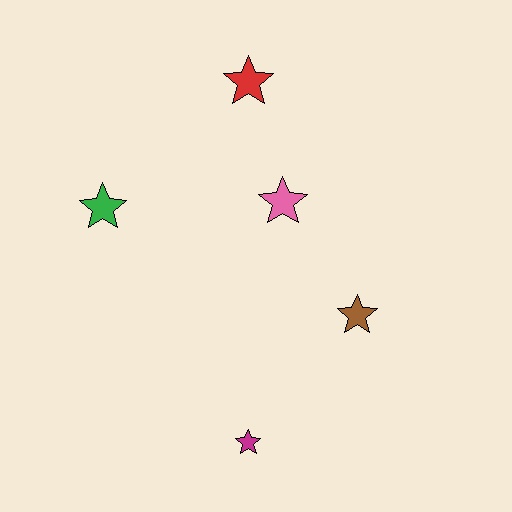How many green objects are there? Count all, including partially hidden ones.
There is 1 green object.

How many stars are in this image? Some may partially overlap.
There are 5 stars.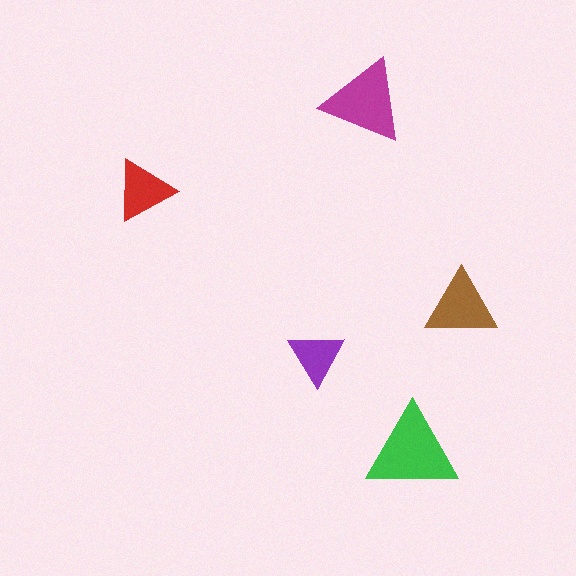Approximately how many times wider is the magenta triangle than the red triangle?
About 1.5 times wider.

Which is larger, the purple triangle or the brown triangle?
The brown one.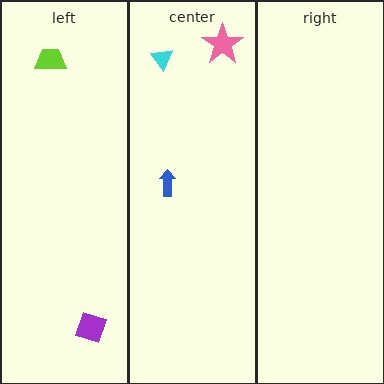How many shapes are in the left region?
2.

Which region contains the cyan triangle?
The center region.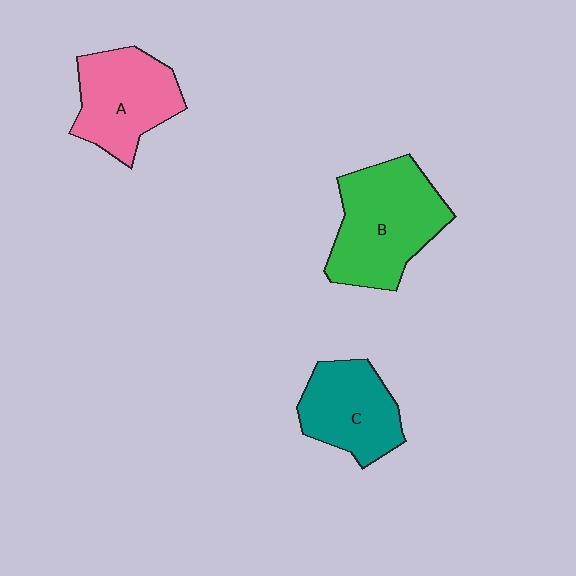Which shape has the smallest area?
Shape C (teal).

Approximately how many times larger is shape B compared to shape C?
Approximately 1.4 times.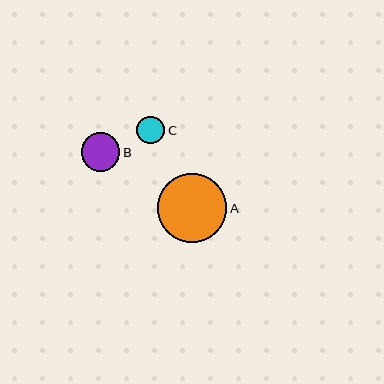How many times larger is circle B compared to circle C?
Circle B is approximately 1.4 times the size of circle C.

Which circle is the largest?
Circle A is the largest with a size of approximately 69 pixels.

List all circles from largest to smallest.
From largest to smallest: A, B, C.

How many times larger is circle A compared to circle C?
Circle A is approximately 2.5 times the size of circle C.